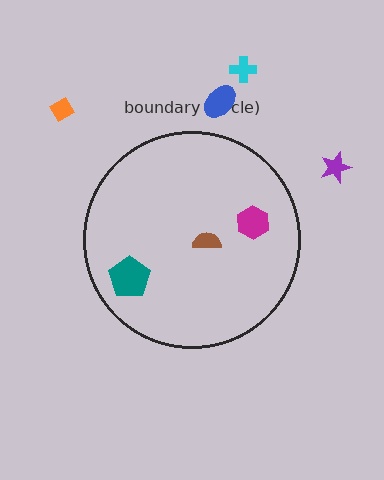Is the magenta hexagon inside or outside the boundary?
Inside.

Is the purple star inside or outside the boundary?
Outside.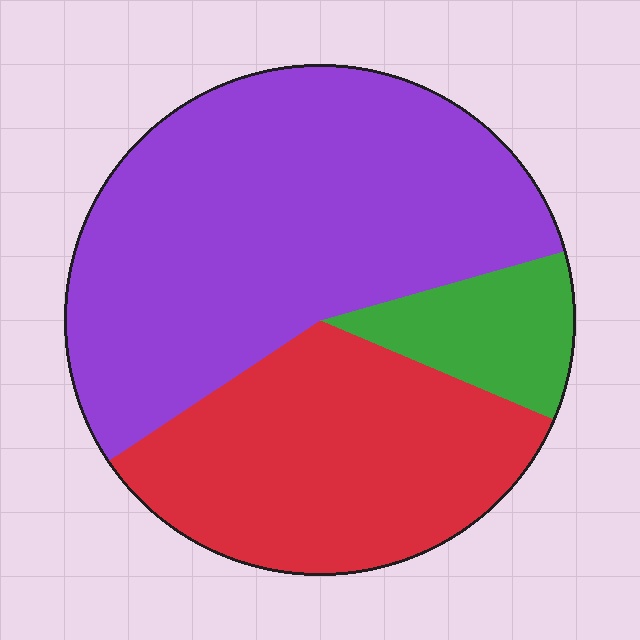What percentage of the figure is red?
Red takes up about one third (1/3) of the figure.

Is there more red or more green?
Red.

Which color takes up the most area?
Purple, at roughly 55%.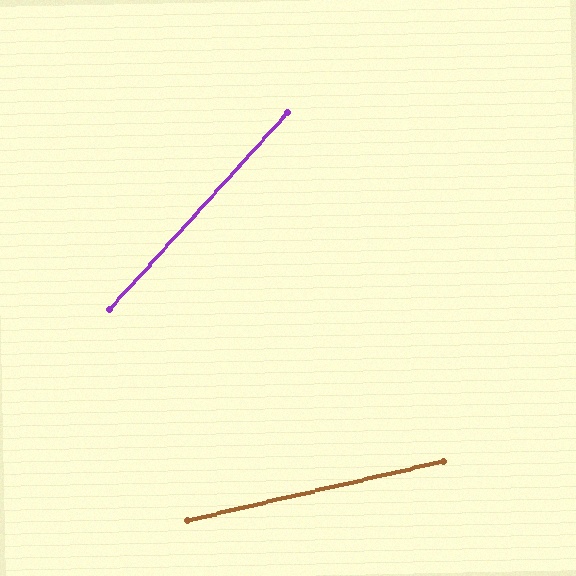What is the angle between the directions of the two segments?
Approximately 35 degrees.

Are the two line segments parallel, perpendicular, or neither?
Neither parallel nor perpendicular — they differ by about 35°.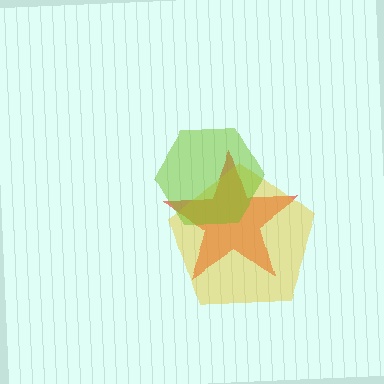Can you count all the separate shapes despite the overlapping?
Yes, there are 3 separate shapes.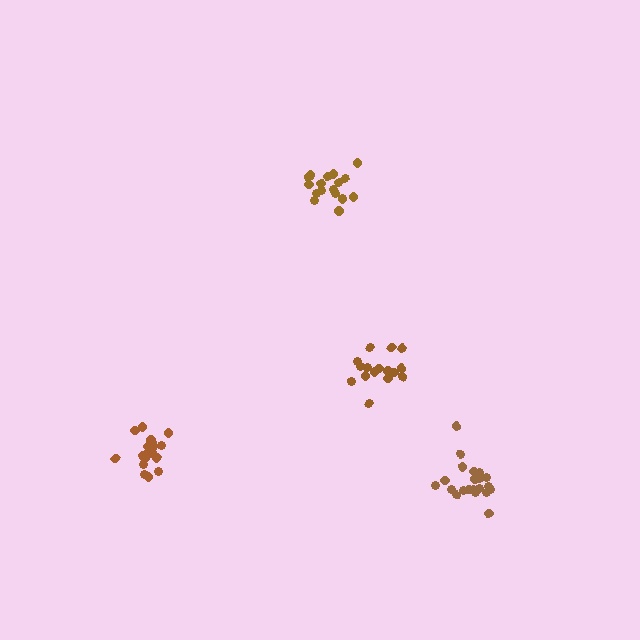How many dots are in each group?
Group 1: 18 dots, Group 2: 21 dots, Group 3: 19 dots, Group 4: 17 dots (75 total).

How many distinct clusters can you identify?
There are 4 distinct clusters.